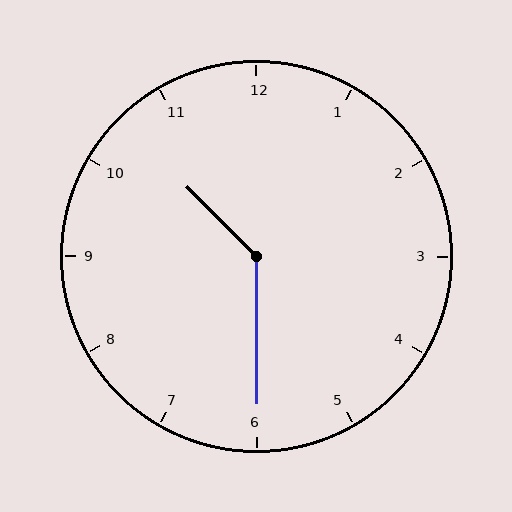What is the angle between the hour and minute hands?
Approximately 135 degrees.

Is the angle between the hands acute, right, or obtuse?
It is obtuse.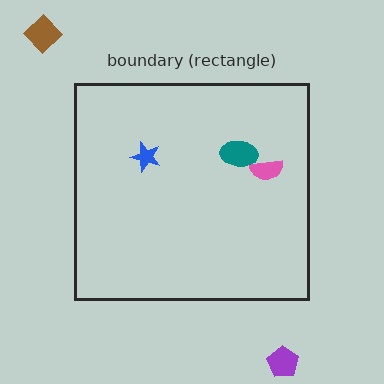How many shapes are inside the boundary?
3 inside, 2 outside.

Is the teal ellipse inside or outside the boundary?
Inside.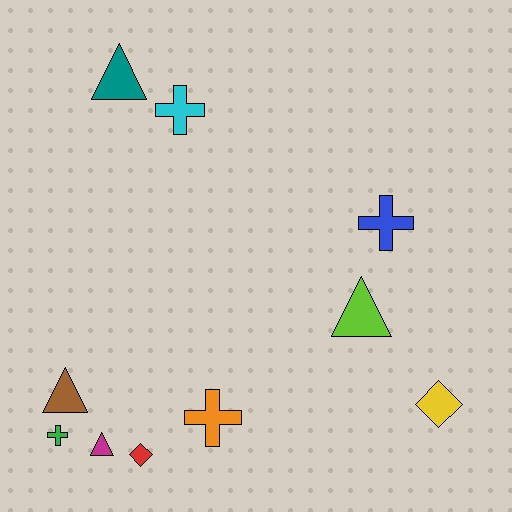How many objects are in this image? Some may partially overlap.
There are 10 objects.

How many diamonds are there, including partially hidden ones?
There are 2 diamonds.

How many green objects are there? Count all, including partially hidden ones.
There is 1 green object.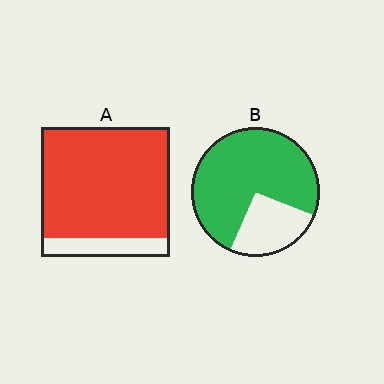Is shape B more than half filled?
Yes.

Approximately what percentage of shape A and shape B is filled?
A is approximately 85% and B is approximately 75%.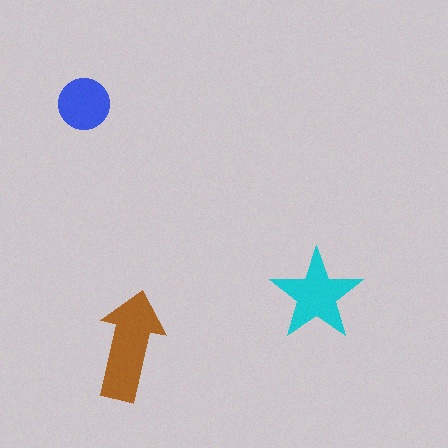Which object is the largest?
The brown arrow.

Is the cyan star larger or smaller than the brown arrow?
Smaller.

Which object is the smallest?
The blue circle.